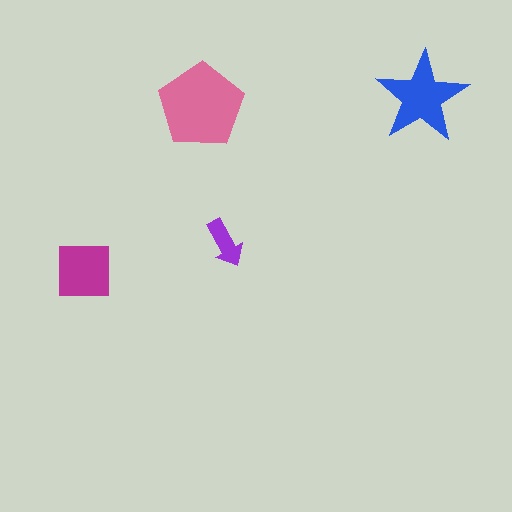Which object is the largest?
The pink pentagon.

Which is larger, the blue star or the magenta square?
The blue star.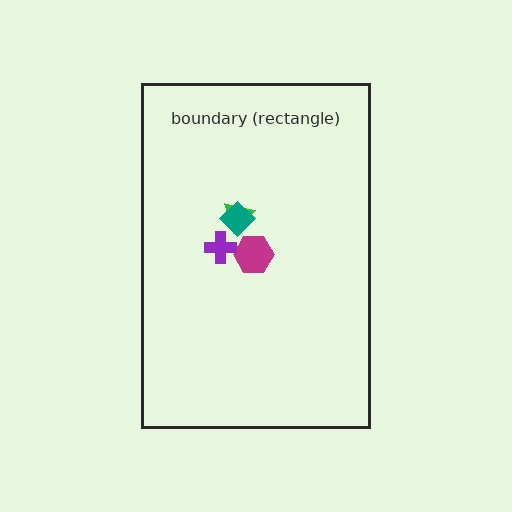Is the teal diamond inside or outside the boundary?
Inside.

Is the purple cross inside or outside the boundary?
Inside.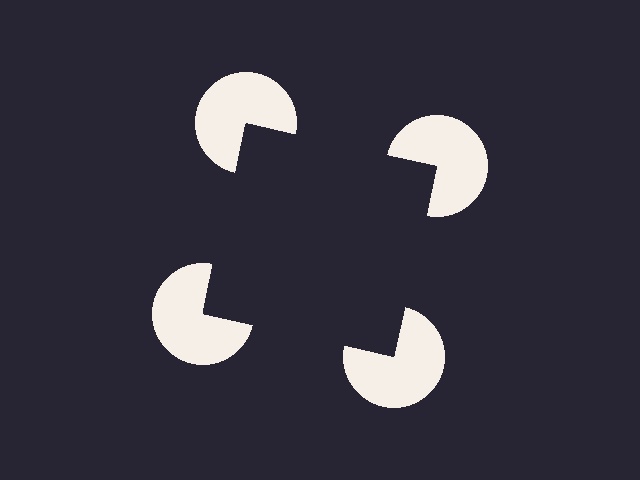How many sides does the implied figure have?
4 sides.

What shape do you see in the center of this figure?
An illusory square — its edges are inferred from the aligned wedge cuts in the pac-man discs, not physically drawn.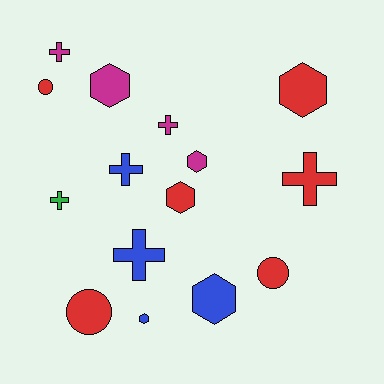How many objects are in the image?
There are 15 objects.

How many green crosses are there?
There is 1 green cross.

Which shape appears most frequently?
Cross, with 6 objects.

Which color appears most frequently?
Red, with 6 objects.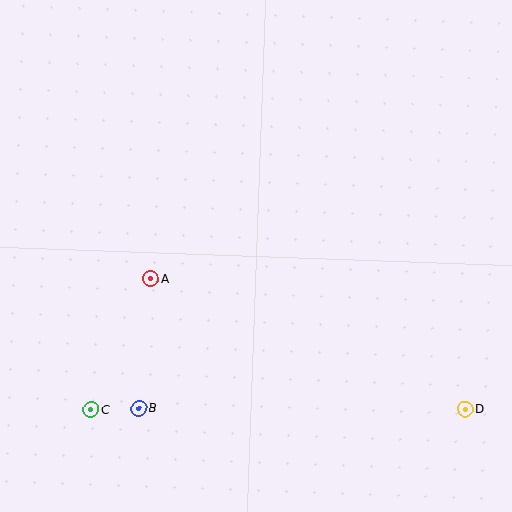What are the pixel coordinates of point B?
Point B is at (139, 408).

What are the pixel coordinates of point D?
Point D is at (465, 409).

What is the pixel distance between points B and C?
The distance between B and C is 48 pixels.